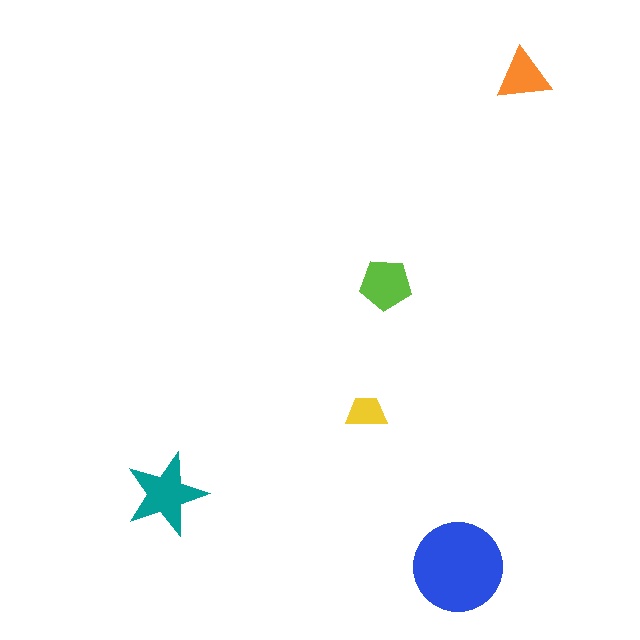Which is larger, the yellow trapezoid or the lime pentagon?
The lime pentagon.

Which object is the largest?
The blue circle.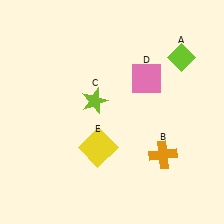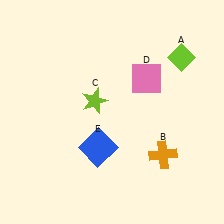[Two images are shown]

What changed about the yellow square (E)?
In Image 1, E is yellow. In Image 2, it changed to blue.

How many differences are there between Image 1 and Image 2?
There is 1 difference between the two images.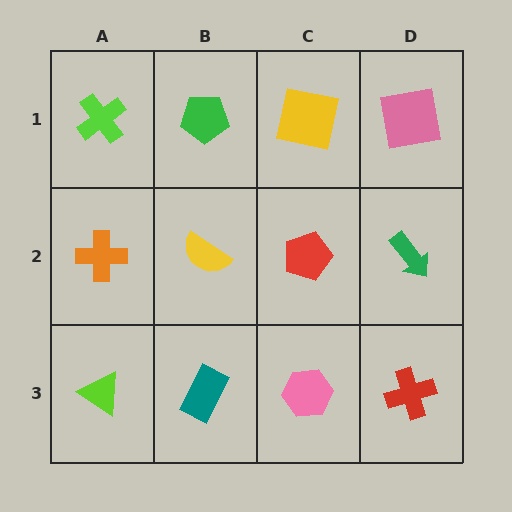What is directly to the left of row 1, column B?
A lime cross.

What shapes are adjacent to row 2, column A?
A lime cross (row 1, column A), a lime triangle (row 3, column A), a yellow semicircle (row 2, column B).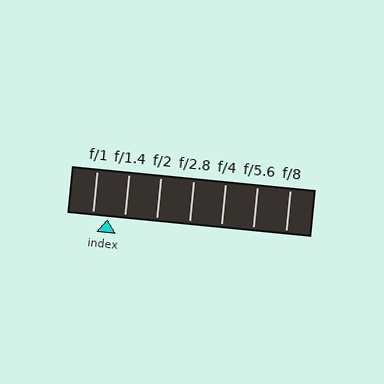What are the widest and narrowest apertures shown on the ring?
The widest aperture shown is f/1 and the narrowest is f/8.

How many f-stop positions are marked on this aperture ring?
There are 7 f-stop positions marked.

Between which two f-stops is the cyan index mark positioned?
The index mark is between f/1 and f/1.4.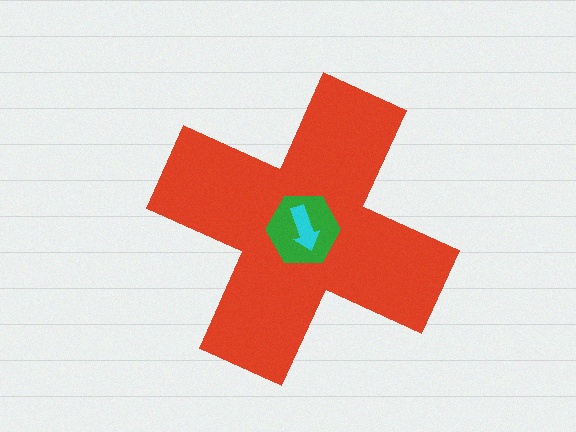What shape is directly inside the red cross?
The green hexagon.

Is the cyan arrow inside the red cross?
Yes.